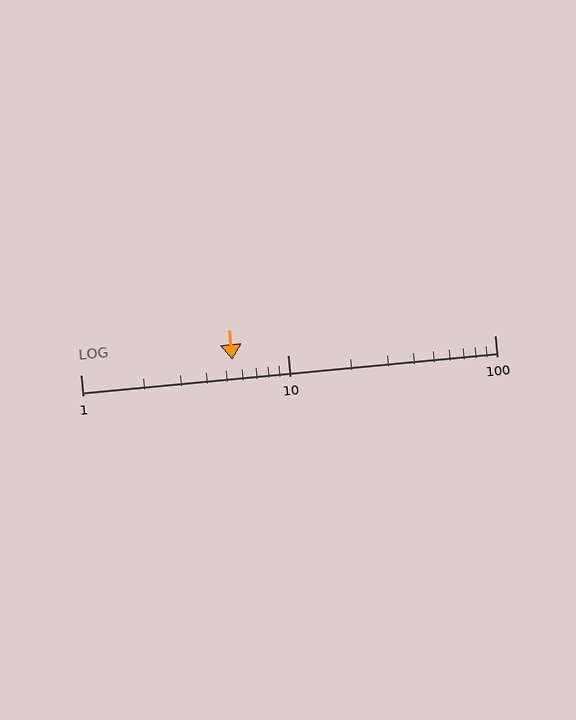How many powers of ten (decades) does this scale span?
The scale spans 2 decades, from 1 to 100.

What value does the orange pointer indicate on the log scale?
The pointer indicates approximately 5.4.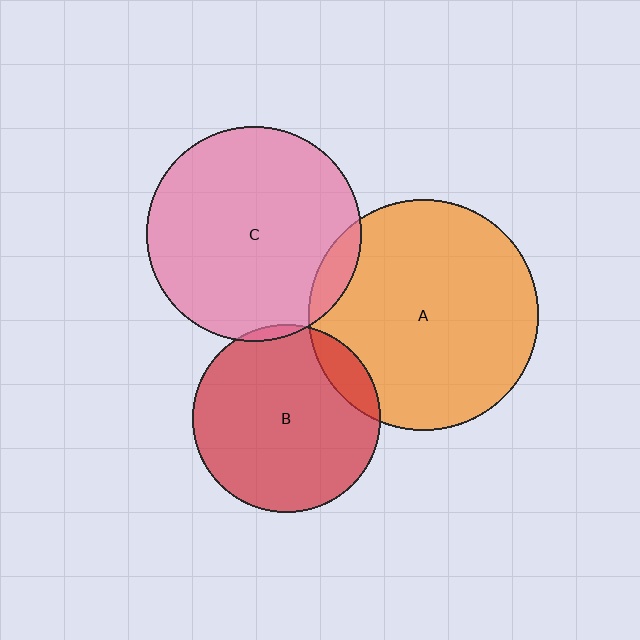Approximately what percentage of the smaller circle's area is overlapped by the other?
Approximately 10%.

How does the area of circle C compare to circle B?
Approximately 1.3 times.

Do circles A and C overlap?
Yes.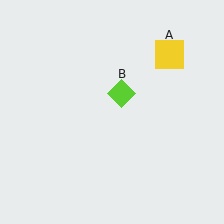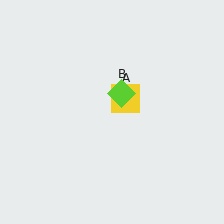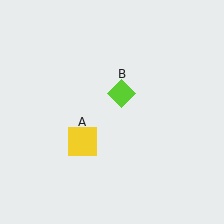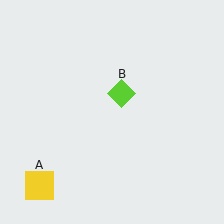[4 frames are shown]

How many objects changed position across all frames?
1 object changed position: yellow square (object A).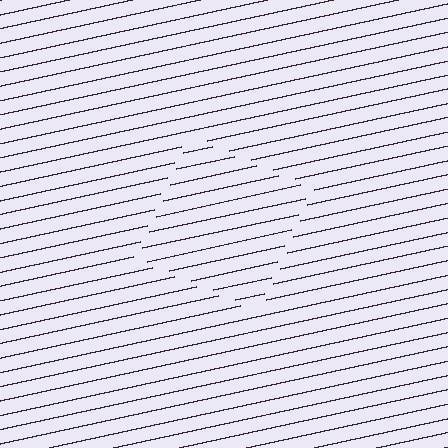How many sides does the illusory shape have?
4 sides — the line-ends trace a square.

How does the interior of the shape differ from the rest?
The interior of the shape contains the same grating, shifted by half a period — the contour is defined by the phase discontinuity where line-ends from the inner and outer gratings abut.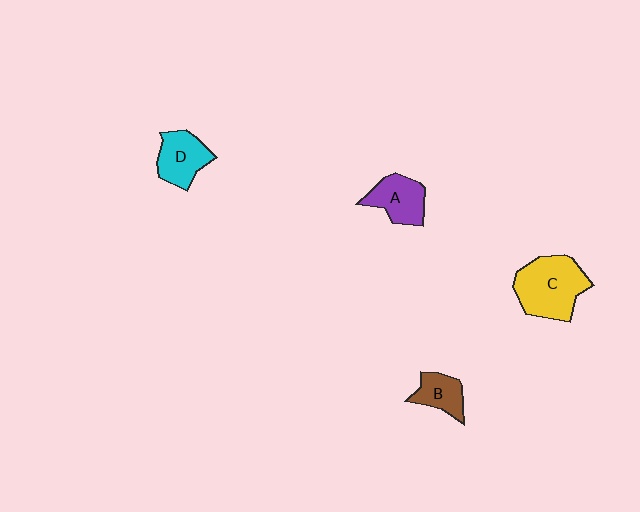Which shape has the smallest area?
Shape B (brown).